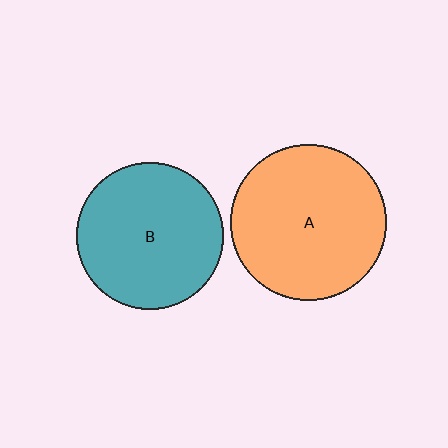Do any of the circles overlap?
No, none of the circles overlap.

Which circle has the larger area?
Circle A (orange).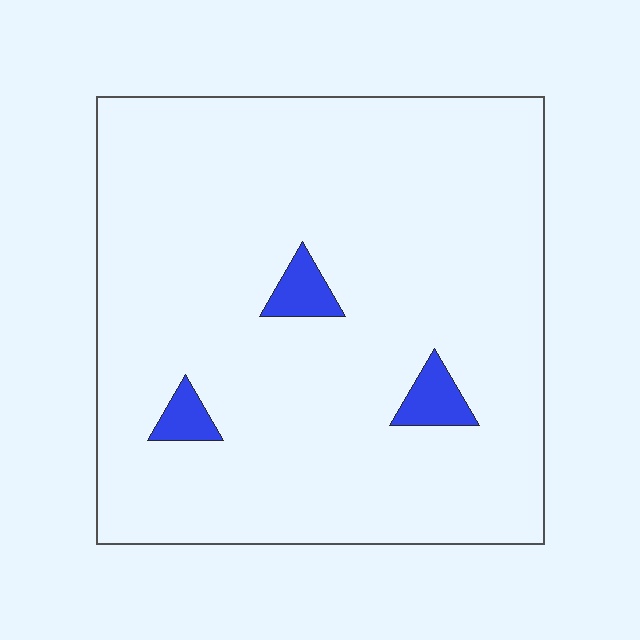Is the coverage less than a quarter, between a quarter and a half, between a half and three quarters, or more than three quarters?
Less than a quarter.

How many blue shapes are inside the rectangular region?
3.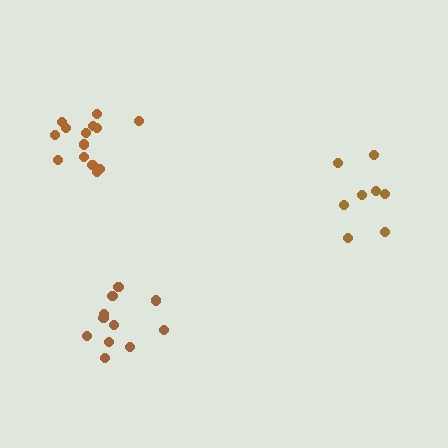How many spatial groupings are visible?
There are 3 spatial groupings.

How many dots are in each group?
Group 1: 14 dots, Group 2: 11 dots, Group 3: 8 dots (33 total).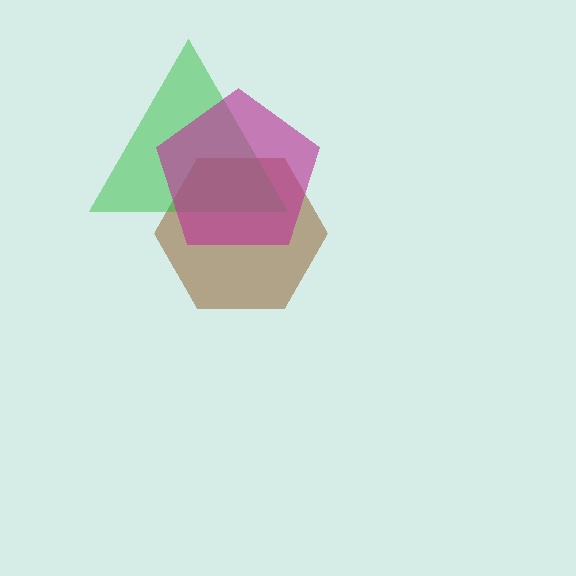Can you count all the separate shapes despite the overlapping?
Yes, there are 3 separate shapes.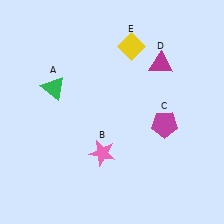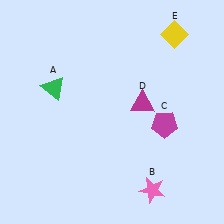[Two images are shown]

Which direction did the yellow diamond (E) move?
The yellow diamond (E) moved right.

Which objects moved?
The objects that moved are: the pink star (B), the magenta triangle (D), the yellow diamond (E).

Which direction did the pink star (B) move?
The pink star (B) moved right.